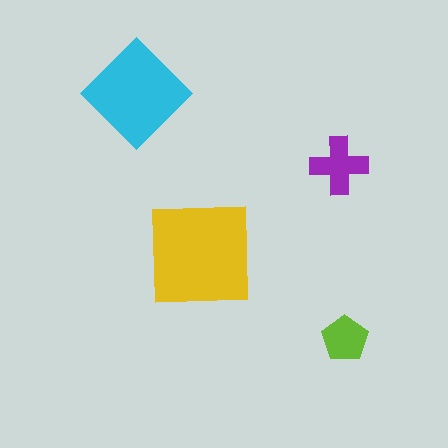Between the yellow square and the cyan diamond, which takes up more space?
The yellow square.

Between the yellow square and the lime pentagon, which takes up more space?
The yellow square.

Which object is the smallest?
The lime pentagon.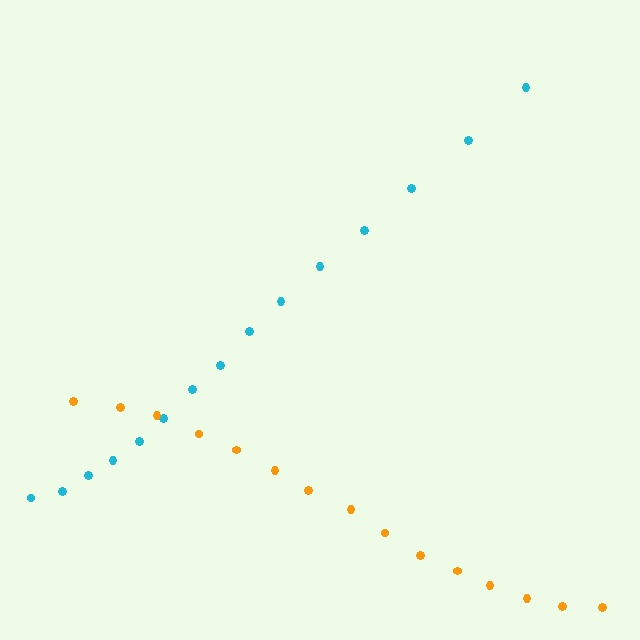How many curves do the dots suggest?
There are 2 distinct paths.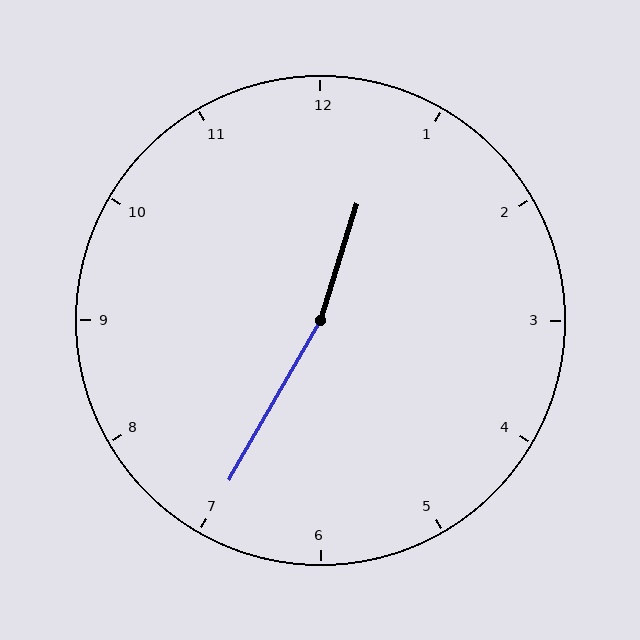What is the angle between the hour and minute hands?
Approximately 168 degrees.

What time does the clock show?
12:35.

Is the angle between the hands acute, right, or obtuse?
It is obtuse.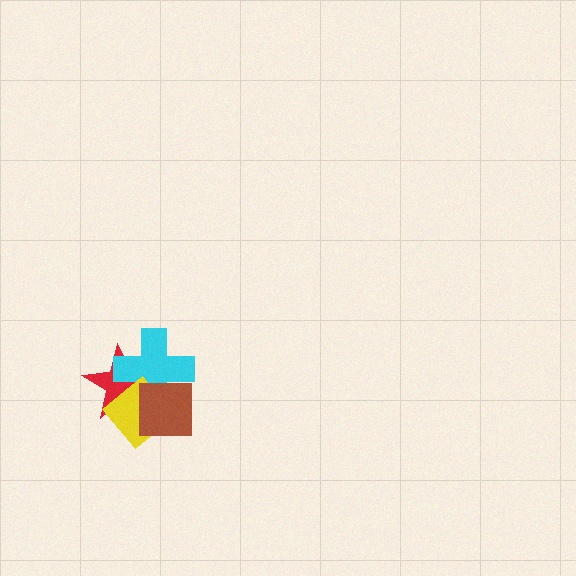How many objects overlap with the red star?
3 objects overlap with the red star.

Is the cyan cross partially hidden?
Yes, it is partially covered by another shape.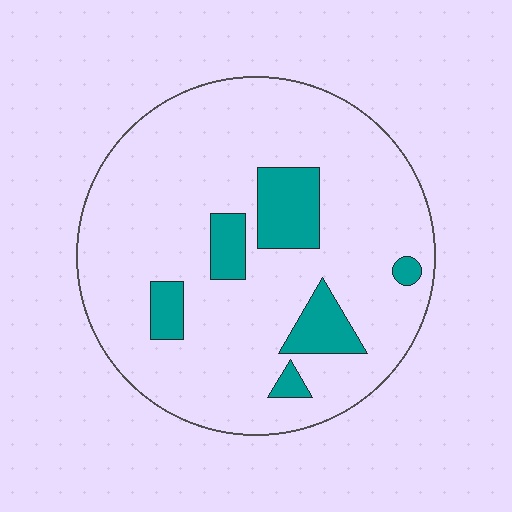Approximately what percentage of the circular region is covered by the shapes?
Approximately 15%.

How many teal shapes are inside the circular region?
6.